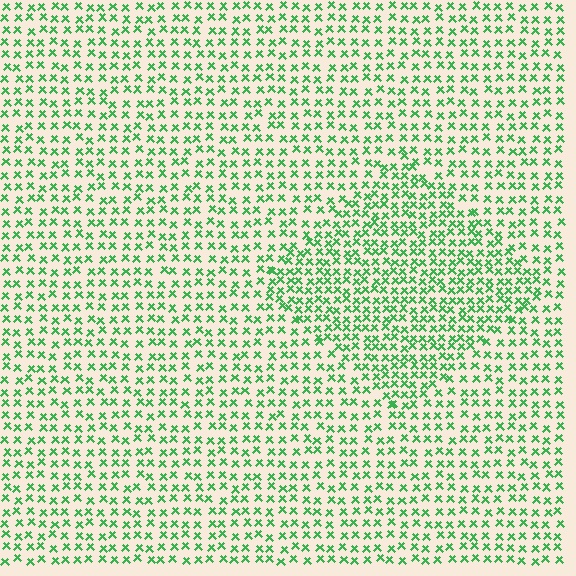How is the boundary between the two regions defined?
The boundary is defined by a change in element density (approximately 1.6x ratio). All elements are the same color, size, and shape.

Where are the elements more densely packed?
The elements are more densely packed inside the diamond boundary.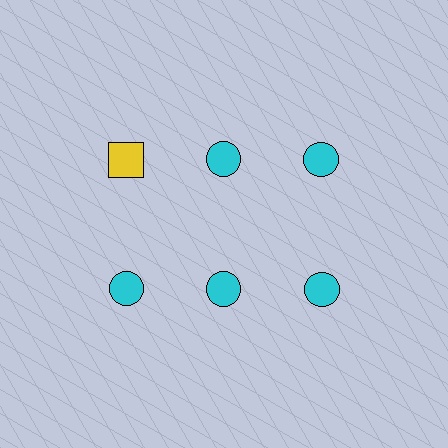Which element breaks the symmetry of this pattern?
The yellow square in the top row, leftmost column breaks the symmetry. All other shapes are cyan circles.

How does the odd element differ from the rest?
It differs in both color (yellow instead of cyan) and shape (square instead of circle).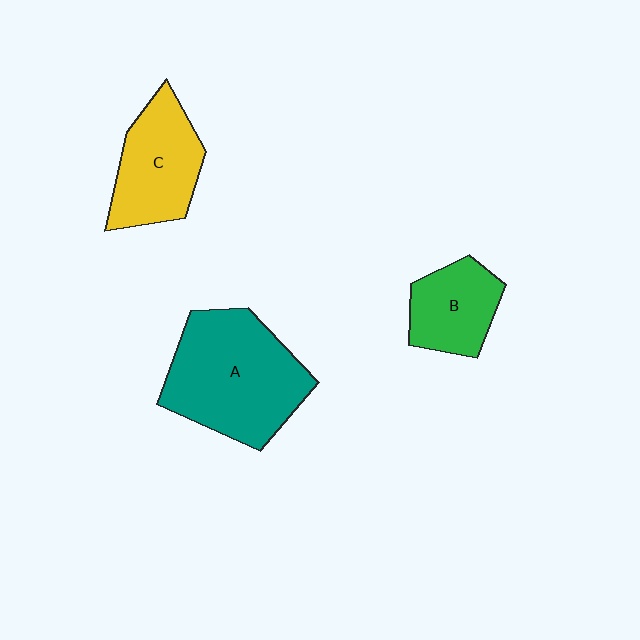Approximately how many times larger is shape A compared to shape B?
Approximately 2.1 times.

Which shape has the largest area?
Shape A (teal).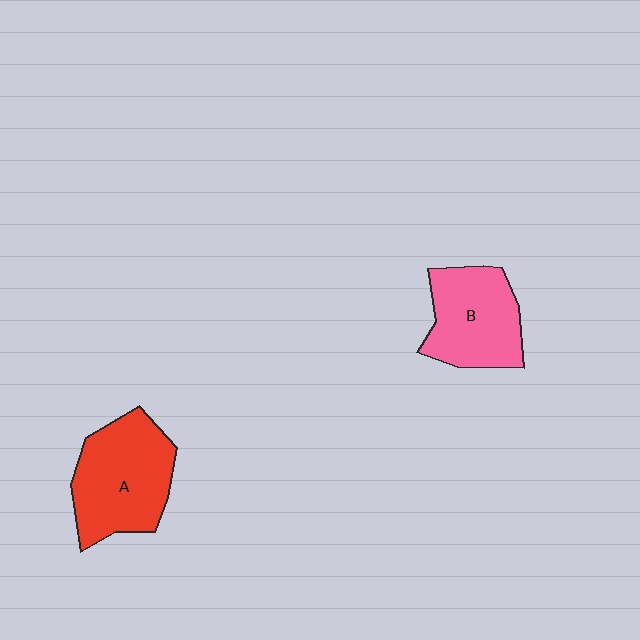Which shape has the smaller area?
Shape B (pink).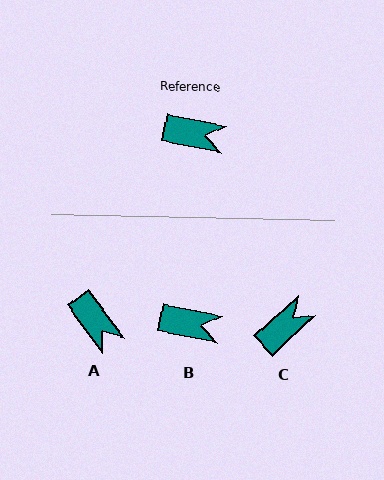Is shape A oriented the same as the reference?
No, it is off by about 42 degrees.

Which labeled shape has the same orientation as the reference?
B.